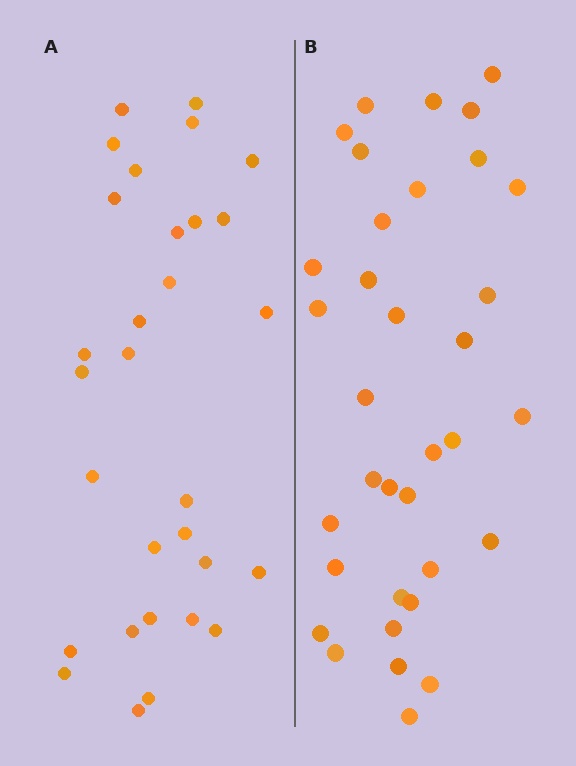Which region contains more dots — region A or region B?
Region B (the right region) has more dots.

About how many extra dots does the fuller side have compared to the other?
Region B has about 5 more dots than region A.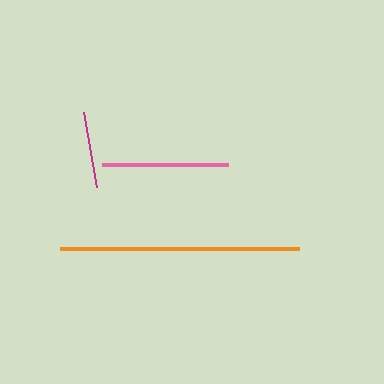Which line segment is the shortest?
The magenta line is the shortest at approximately 76 pixels.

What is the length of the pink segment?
The pink segment is approximately 127 pixels long.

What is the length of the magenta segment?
The magenta segment is approximately 76 pixels long.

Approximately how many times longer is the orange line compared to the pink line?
The orange line is approximately 1.9 times the length of the pink line.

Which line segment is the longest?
The orange line is the longest at approximately 238 pixels.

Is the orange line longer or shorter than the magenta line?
The orange line is longer than the magenta line.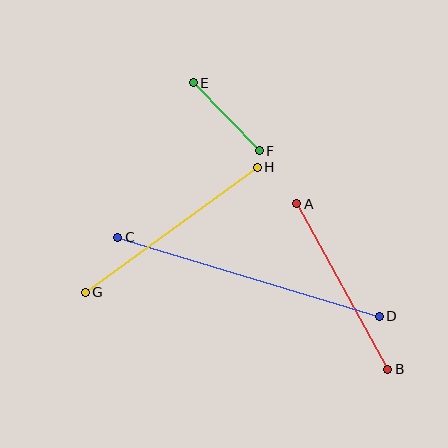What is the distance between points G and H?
The distance is approximately 212 pixels.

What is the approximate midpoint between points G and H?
The midpoint is at approximately (171, 230) pixels.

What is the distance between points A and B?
The distance is approximately 189 pixels.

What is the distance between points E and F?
The distance is approximately 94 pixels.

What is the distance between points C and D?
The distance is approximately 273 pixels.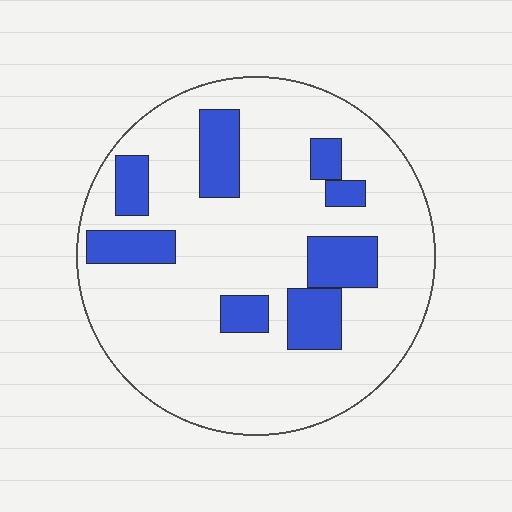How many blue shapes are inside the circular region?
8.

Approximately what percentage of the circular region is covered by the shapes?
Approximately 20%.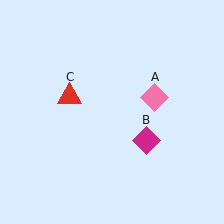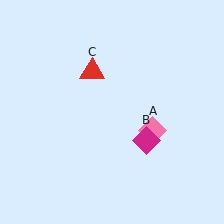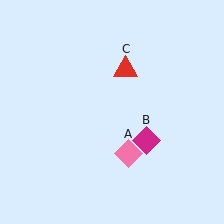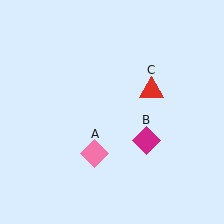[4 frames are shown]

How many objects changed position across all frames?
2 objects changed position: pink diamond (object A), red triangle (object C).